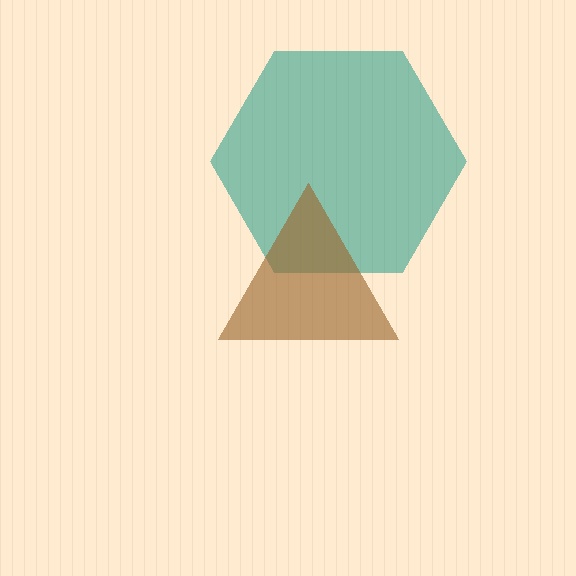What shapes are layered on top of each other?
The layered shapes are: a teal hexagon, a brown triangle.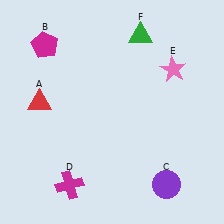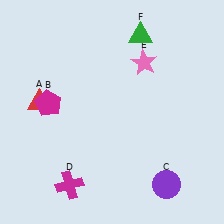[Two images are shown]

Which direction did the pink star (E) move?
The pink star (E) moved left.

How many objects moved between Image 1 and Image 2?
2 objects moved between the two images.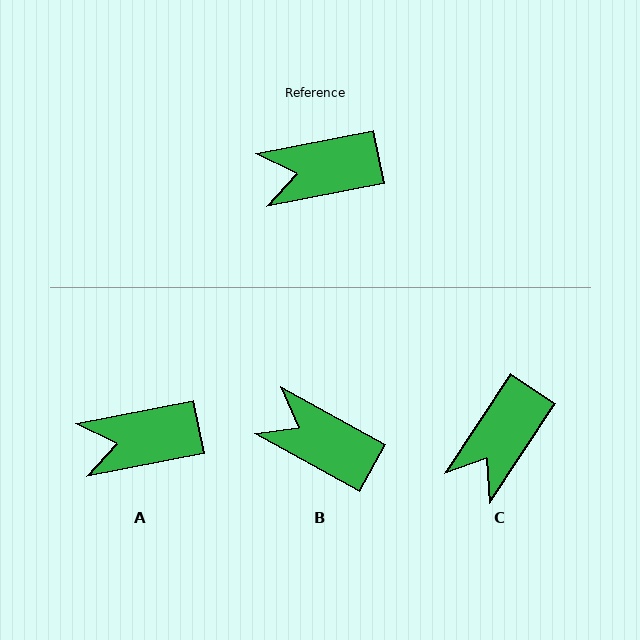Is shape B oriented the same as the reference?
No, it is off by about 40 degrees.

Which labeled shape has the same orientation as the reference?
A.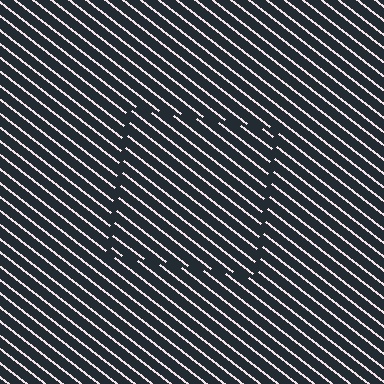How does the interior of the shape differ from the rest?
The interior of the shape contains the same grating, shifted by half a period — the contour is defined by the phase discontinuity where line-ends from the inner and outer gratings abut.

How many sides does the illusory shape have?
4 sides — the line-ends trace a square.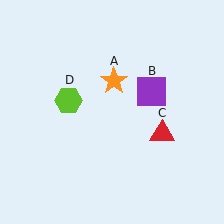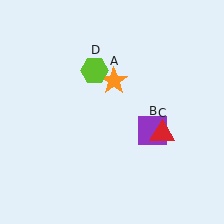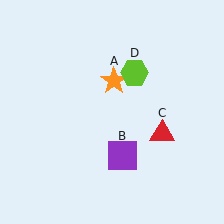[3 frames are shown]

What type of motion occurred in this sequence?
The purple square (object B), lime hexagon (object D) rotated clockwise around the center of the scene.